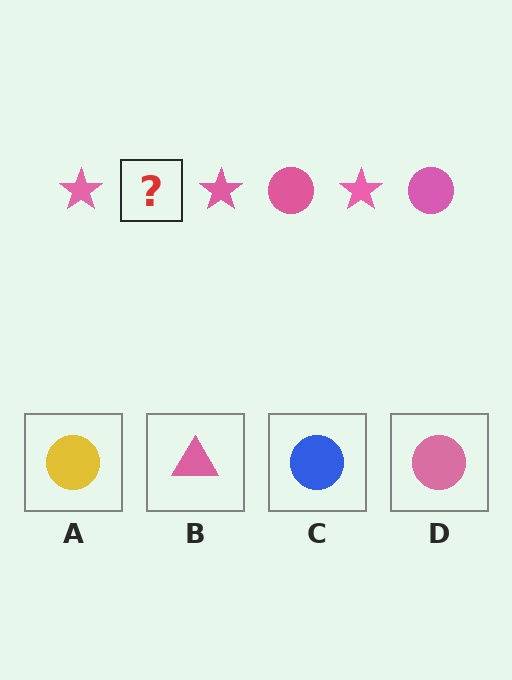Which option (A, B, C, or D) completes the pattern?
D.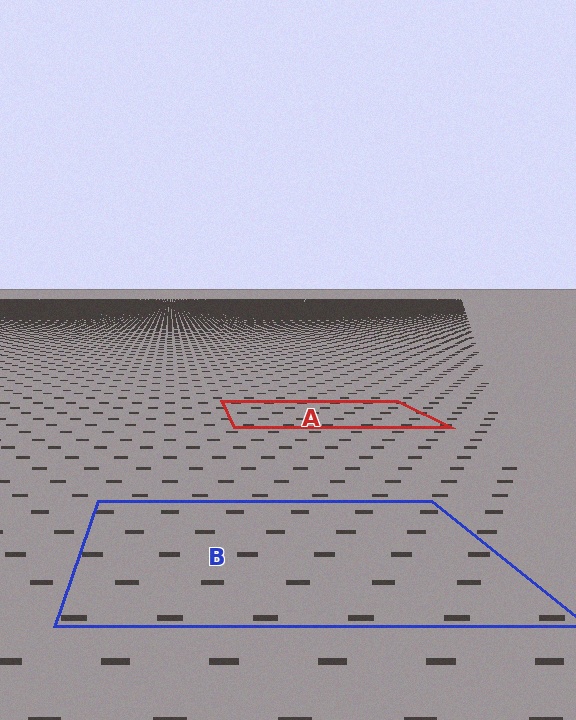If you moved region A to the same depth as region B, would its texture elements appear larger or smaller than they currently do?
They would appear larger. At a closer depth, the same texture elements are projected at a bigger on-screen size.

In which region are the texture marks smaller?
The texture marks are smaller in region A, because it is farther away.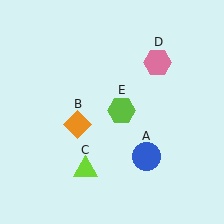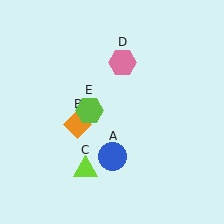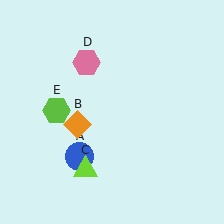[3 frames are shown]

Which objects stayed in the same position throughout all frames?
Orange diamond (object B) and lime triangle (object C) remained stationary.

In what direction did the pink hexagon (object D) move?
The pink hexagon (object D) moved left.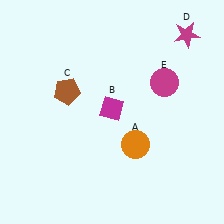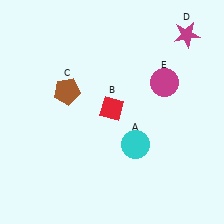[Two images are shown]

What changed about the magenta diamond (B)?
In Image 1, B is magenta. In Image 2, it changed to red.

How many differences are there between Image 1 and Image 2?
There are 2 differences between the two images.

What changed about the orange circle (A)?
In Image 1, A is orange. In Image 2, it changed to cyan.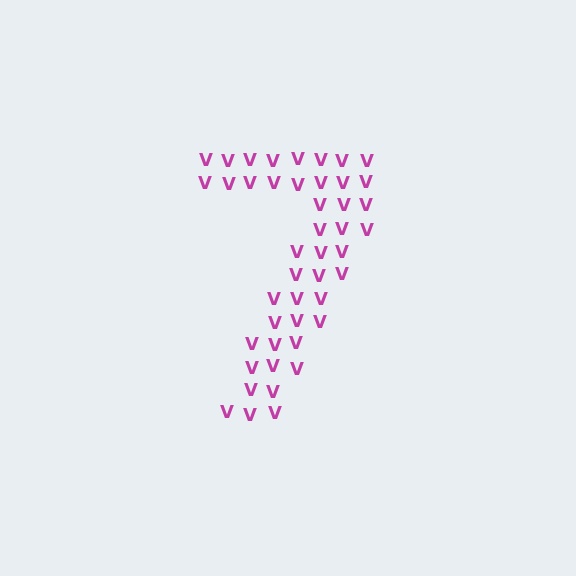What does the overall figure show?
The overall figure shows the digit 7.